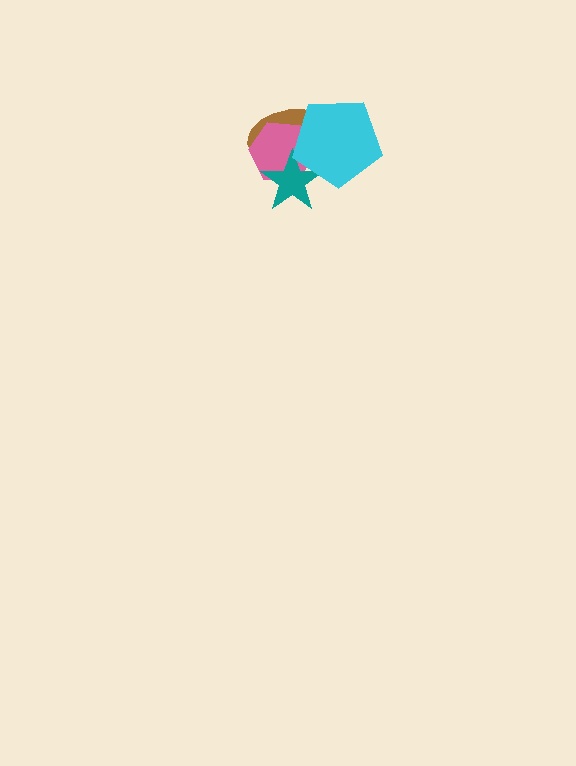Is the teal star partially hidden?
Yes, it is partially covered by another shape.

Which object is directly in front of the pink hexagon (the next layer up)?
The teal star is directly in front of the pink hexagon.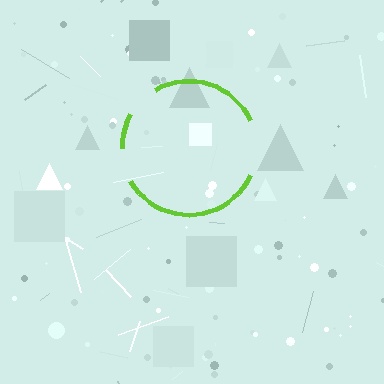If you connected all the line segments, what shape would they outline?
They would outline a circle.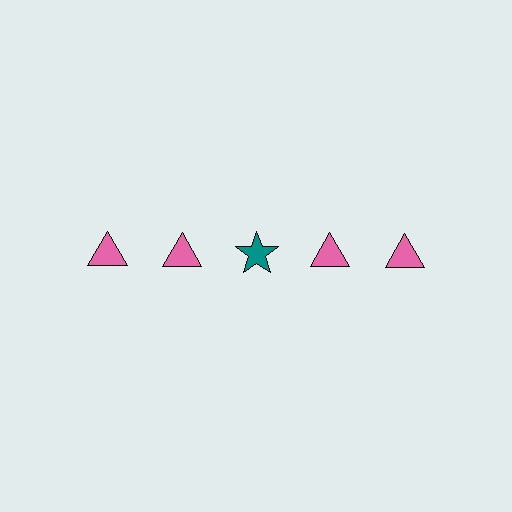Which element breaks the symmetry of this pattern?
The teal star in the top row, center column breaks the symmetry. All other shapes are pink triangles.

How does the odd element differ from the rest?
It differs in both color (teal instead of pink) and shape (star instead of triangle).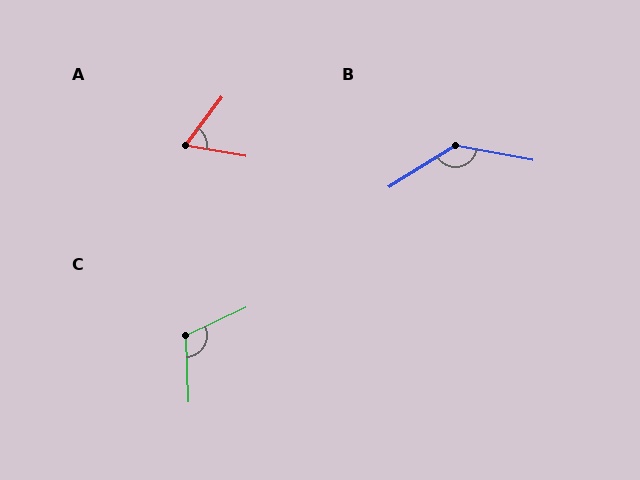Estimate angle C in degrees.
Approximately 114 degrees.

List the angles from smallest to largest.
A (64°), C (114°), B (138°).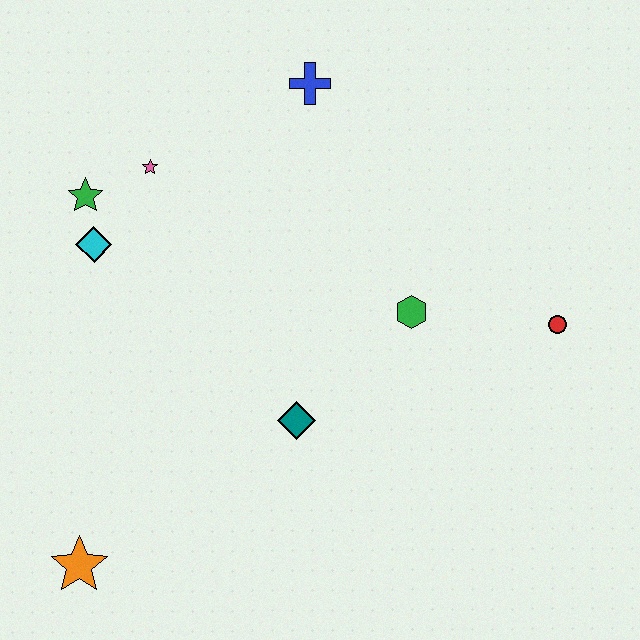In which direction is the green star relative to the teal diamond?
The green star is above the teal diamond.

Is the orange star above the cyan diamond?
No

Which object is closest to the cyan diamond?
The green star is closest to the cyan diamond.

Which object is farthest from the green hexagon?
The orange star is farthest from the green hexagon.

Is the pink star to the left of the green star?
No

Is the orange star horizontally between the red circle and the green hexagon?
No